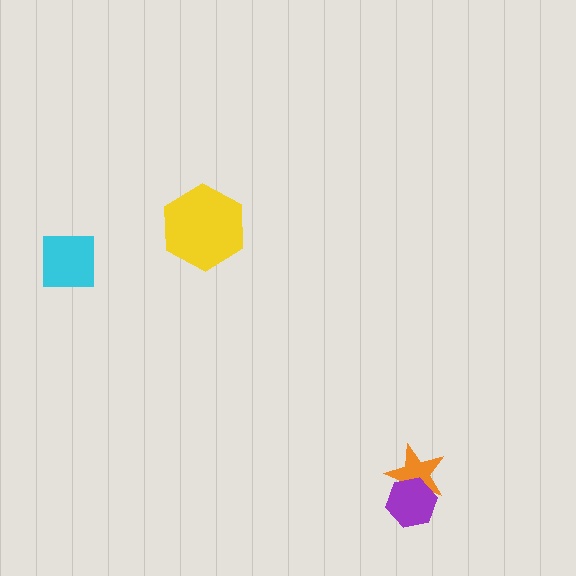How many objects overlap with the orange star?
1 object overlaps with the orange star.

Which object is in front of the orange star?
The purple hexagon is in front of the orange star.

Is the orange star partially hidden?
Yes, it is partially covered by another shape.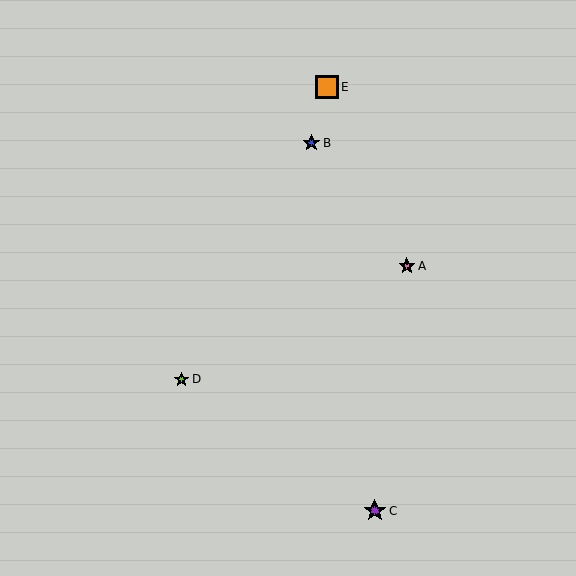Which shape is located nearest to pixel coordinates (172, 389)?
The lime star (labeled D) at (182, 379) is nearest to that location.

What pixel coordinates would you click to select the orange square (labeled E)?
Click at (327, 87) to select the orange square E.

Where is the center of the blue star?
The center of the blue star is at (311, 143).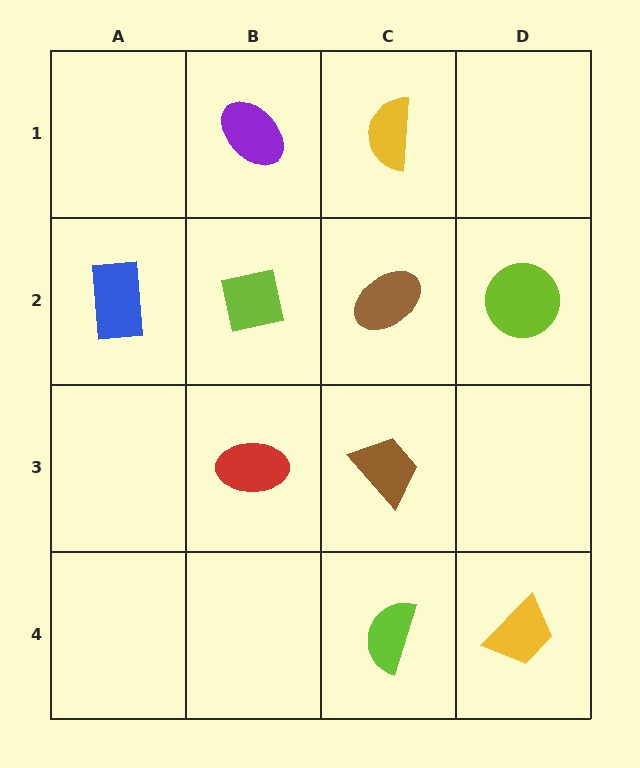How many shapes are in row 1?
2 shapes.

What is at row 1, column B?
A purple ellipse.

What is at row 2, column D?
A lime circle.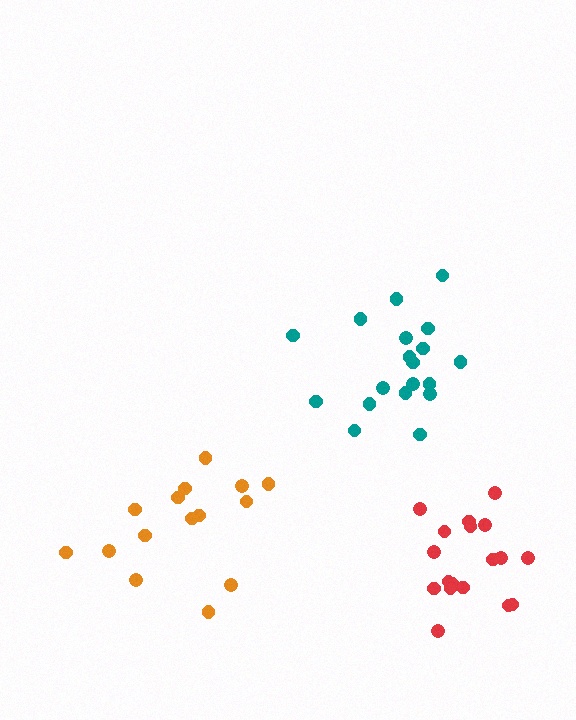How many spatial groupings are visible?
There are 3 spatial groupings.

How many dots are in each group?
Group 1: 19 dots, Group 2: 15 dots, Group 3: 18 dots (52 total).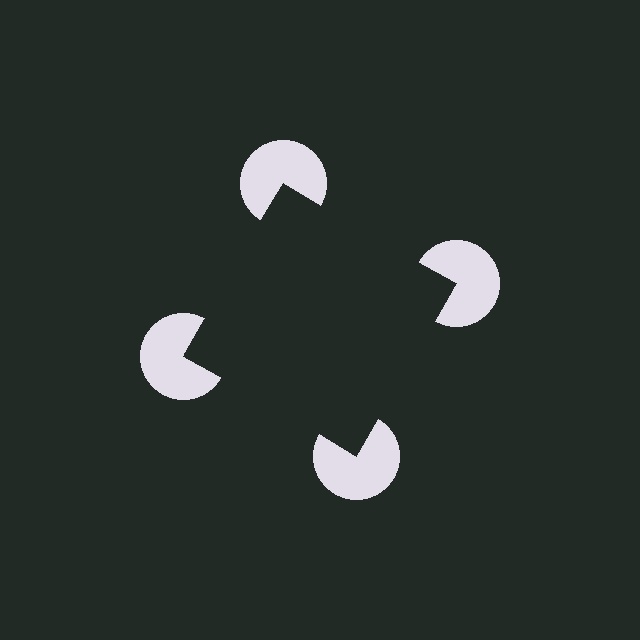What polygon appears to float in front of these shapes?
An illusory square — its edges are inferred from the aligned wedge cuts in the pac-man discs, not physically drawn.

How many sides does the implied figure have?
4 sides.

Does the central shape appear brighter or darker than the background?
It typically appears slightly darker than the background, even though no actual brightness change is drawn.